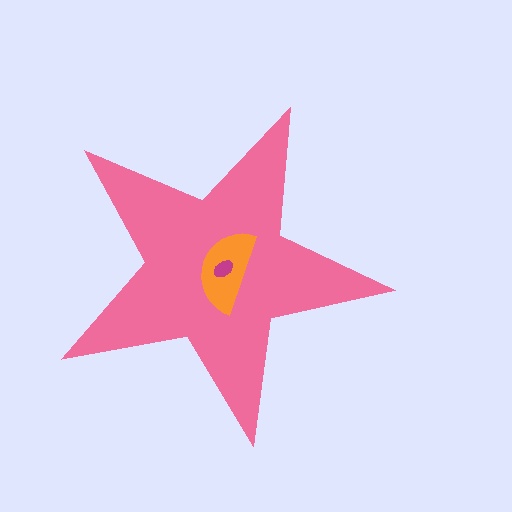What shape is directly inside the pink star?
The orange semicircle.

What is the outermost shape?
The pink star.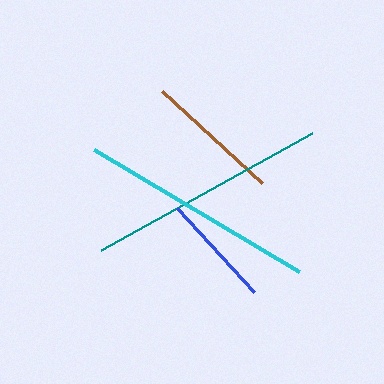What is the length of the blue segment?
The blue segment is approximately 114 pixels long.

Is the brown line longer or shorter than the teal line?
The teal line is longer than the brown line.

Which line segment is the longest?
The teal line is the longest at approximately 242 pixels.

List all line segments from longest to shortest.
From longest to shortest: teal, cyan, brown, blue.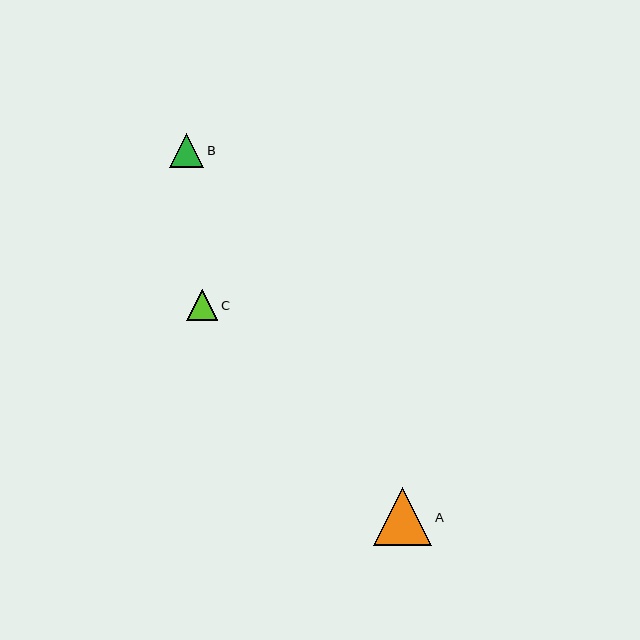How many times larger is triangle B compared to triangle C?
Triangle B is approximately 1.1 times the size of triangle C.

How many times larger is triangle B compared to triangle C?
Triangle B is approximately 1.1 times the size of triangle C.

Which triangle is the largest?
Triangle A is the largest with a size of approximately 58 pixels.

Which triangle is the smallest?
Triangle C is the smallest with a size of approximately 31 pixels.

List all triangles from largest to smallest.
From largest to smallest: A, B, C.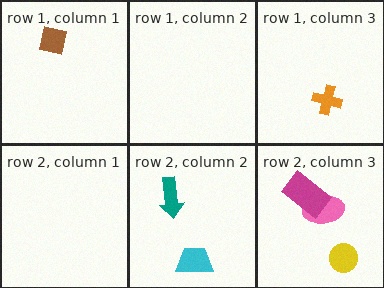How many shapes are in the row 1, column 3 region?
1.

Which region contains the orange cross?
The row 1, column 3 region.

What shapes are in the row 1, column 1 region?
The brown square.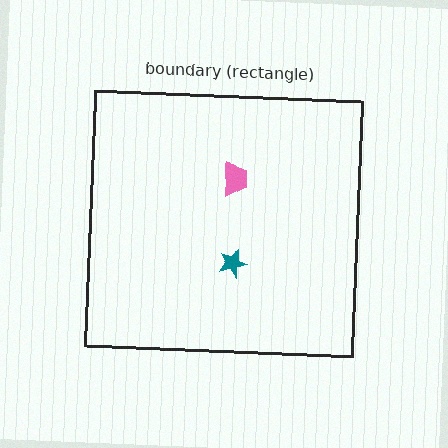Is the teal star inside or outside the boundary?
Inside.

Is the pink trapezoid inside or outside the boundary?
Inside.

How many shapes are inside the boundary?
2 inside, 0 outside.